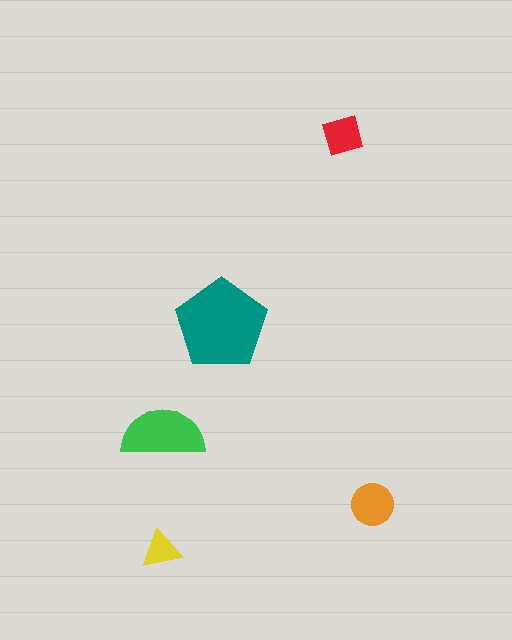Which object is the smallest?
The yellow triangle.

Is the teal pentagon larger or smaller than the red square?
Larger.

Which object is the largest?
The teal pentagon.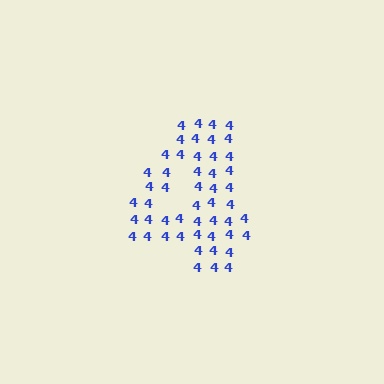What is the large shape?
The large shape is the digit 4.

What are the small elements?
The small elements are digit 4's.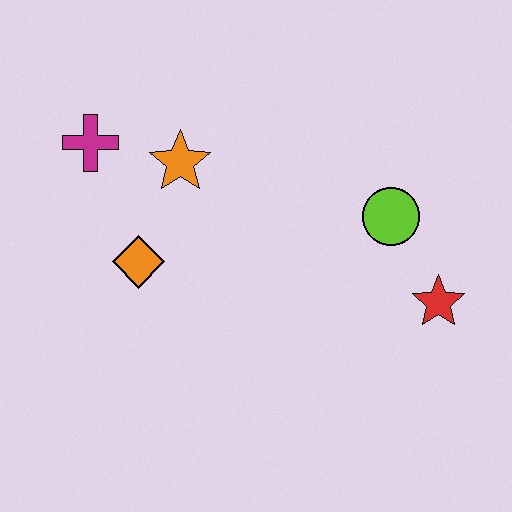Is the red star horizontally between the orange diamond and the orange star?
No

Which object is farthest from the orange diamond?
The red star is farthest from the orange diamond.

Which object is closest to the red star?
The lime circle is closest to the red star.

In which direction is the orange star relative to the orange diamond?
The orange star is above the orange diamond.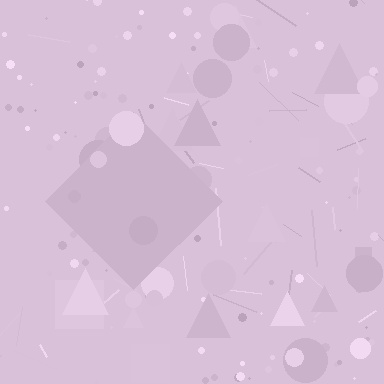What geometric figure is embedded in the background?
A diamond is embedded in the background.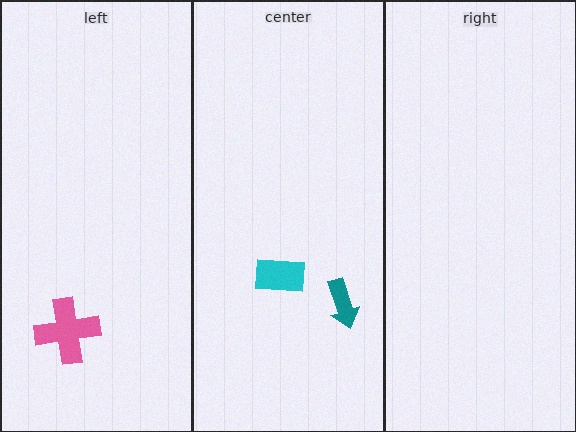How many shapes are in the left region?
1.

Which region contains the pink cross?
The left region.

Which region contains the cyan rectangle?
The center region.